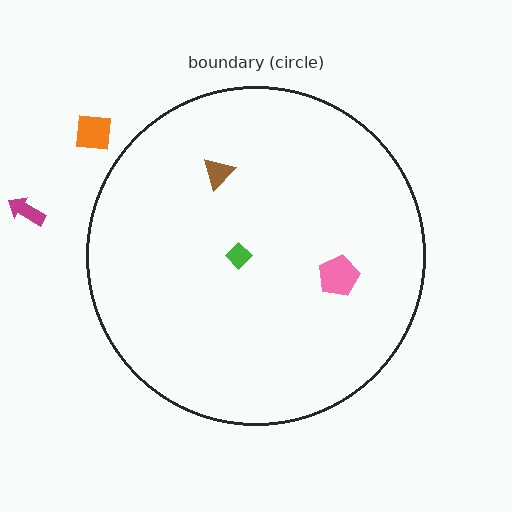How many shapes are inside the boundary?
3 inside, 2 outside.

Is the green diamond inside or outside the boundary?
Inside.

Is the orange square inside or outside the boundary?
Outside.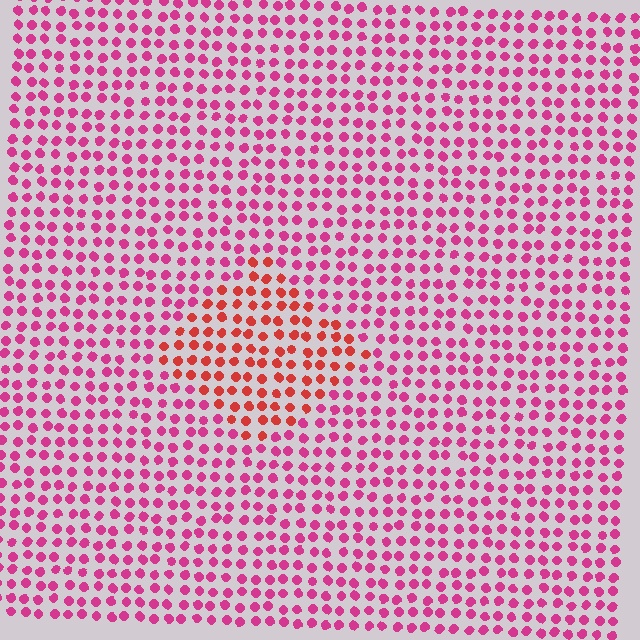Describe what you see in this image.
The image is filled with small magenta elements in a uniform arrangement. A diamond-shaped region is visible where the elements are tinted to a slightly different hue, forming a subtle color boundary.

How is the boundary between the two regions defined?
The boundary is defined purely by a slight shift in hue (about 35 degrees). Spacing, size, and orientation are identical on both sides.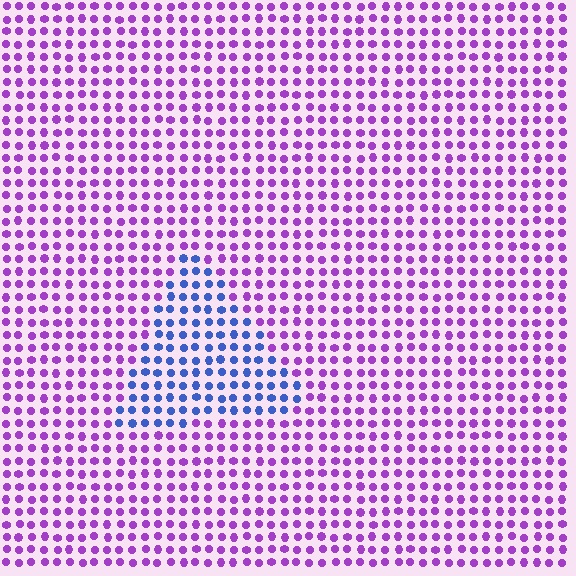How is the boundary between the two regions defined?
The boundary is defined purely by a slight shift in hue (about 58 degrees). Spacing, size, and orientation are identical on both sides.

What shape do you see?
I see a triangle.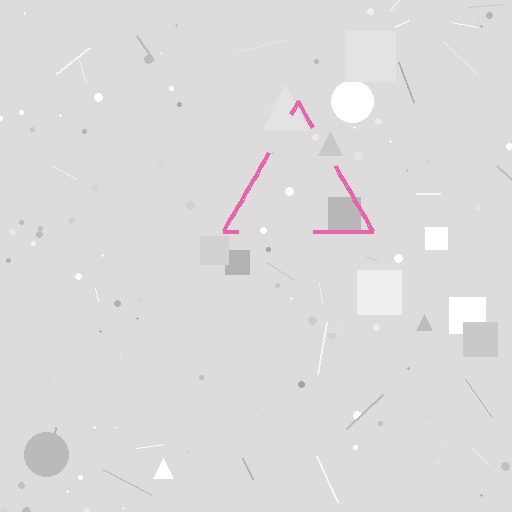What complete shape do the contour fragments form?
The contour fragments form a triangle.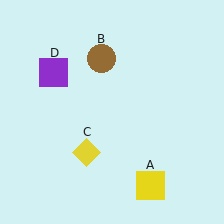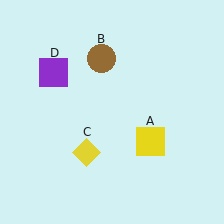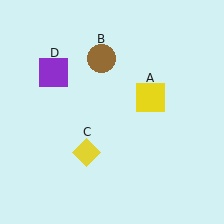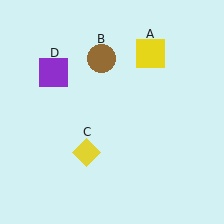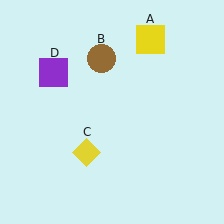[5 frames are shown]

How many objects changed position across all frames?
1 object changed position: yellow square (object A).